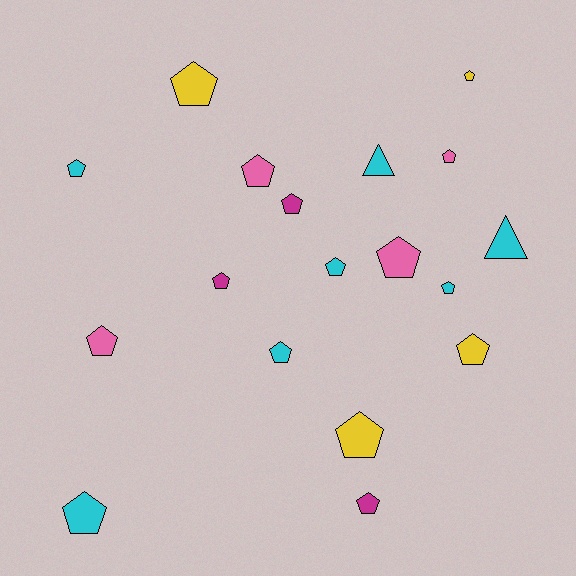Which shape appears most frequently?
Pentagon, with 16 objects.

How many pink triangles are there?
There are no pink triangles.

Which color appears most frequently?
Cyan, with 7 objects.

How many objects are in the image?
There are 18 objects.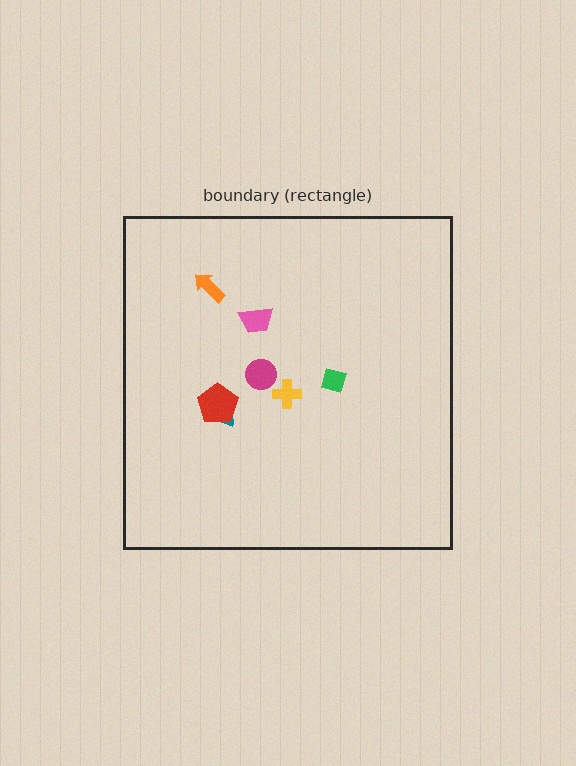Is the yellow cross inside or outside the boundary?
Inside.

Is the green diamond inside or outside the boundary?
Inside.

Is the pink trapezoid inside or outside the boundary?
Inside.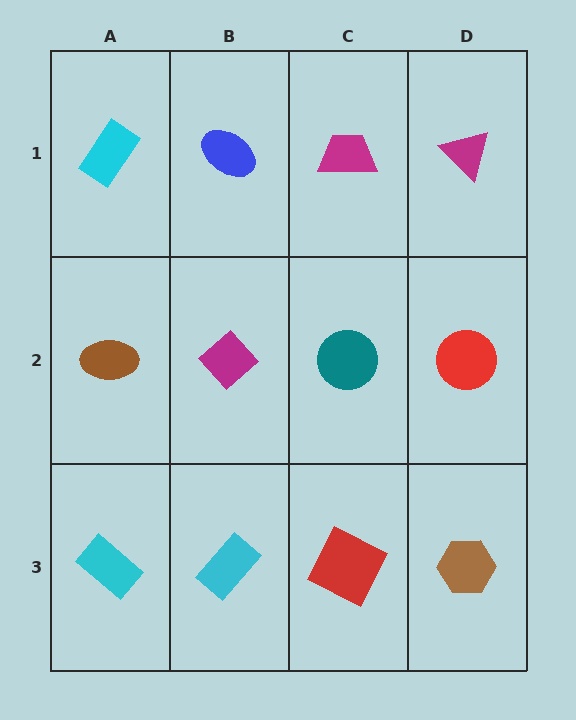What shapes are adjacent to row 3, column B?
A magenta diamond (row 2, column B), a cyan rectangle (row 3, column A), a red square (row 3, column C).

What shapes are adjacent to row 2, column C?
A magenta trapezoid (row 1, column C), a red square (row 3, column C), a magenta diamond (row 2, column B), a red circle (row 2, column D).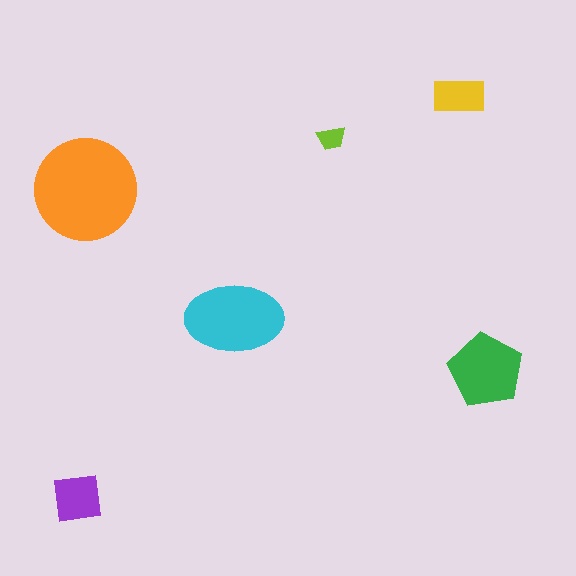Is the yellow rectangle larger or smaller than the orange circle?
Smaller.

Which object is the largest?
The orange circle.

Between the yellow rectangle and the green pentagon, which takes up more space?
The green pentagon.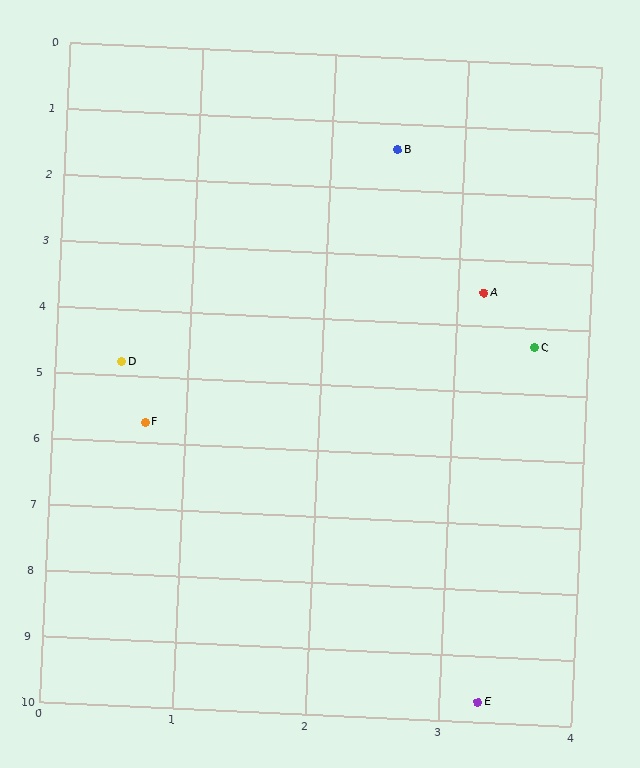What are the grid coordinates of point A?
Point A is at approximately (3.2, 3.5).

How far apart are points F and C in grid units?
Points F and C are about 3.2 grid units apart.